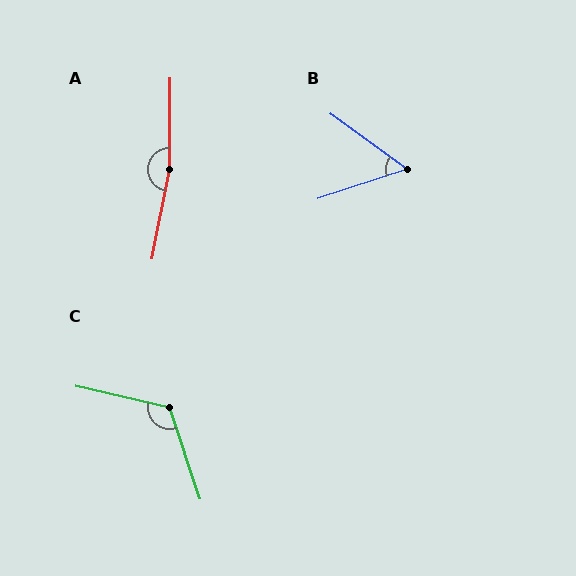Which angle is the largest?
A, at approximately 169 degrees.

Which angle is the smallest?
B, at approximately 55 degrees.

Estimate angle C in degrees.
Approximately 121 degrees.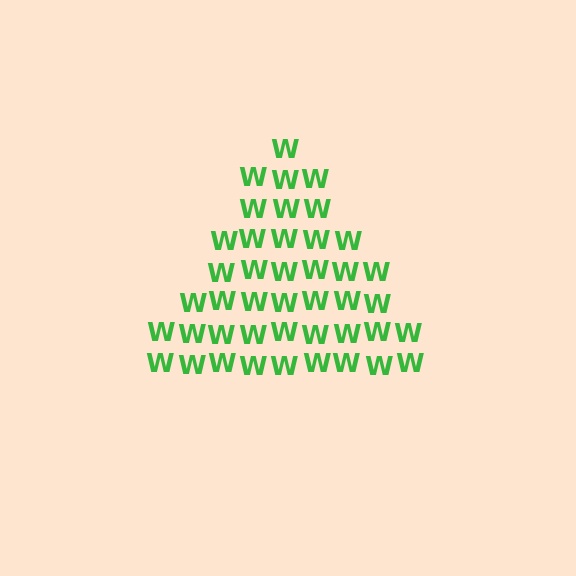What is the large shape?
The large shape is a triangle.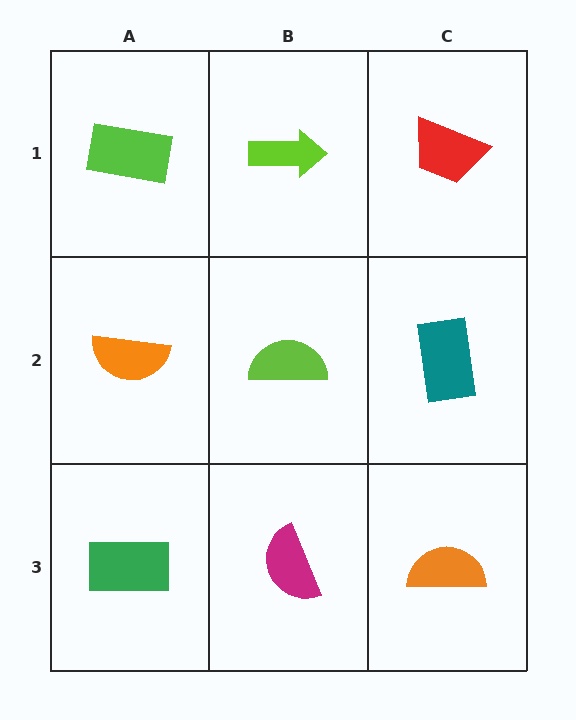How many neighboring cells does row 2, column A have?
3.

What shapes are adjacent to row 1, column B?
A lime semicircle (row 2, column B), a lime rectangle (row 1, column A), a red trapezoid (row 1, column C).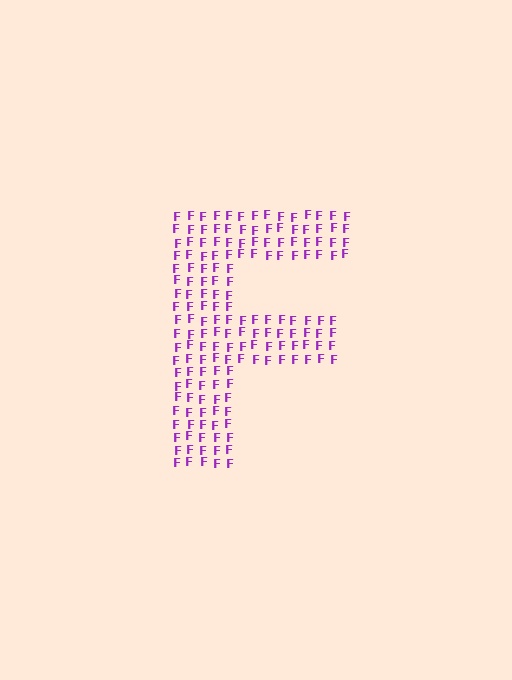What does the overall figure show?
The overall figure shows the letter F.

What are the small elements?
The small elements are letter F's.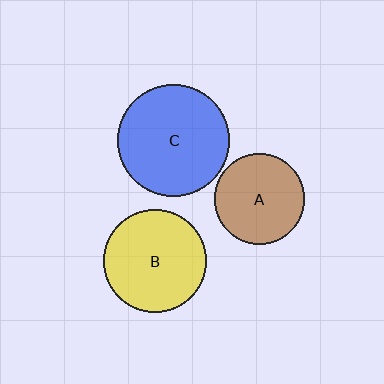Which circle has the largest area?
Circle C (blue).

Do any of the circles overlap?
No, none of the circles overlap.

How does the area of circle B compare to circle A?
Approximately 1.3 times.